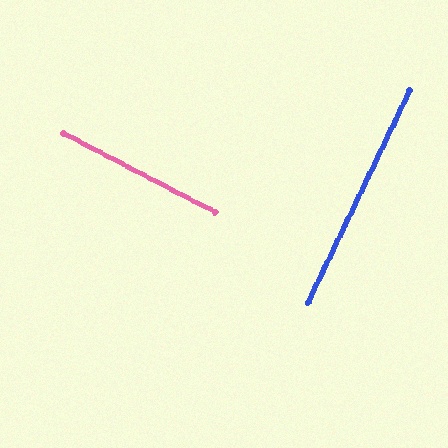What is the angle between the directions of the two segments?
Approximately 88 degrees.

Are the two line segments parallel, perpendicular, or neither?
Perpendicular — they meet at approximately 88°.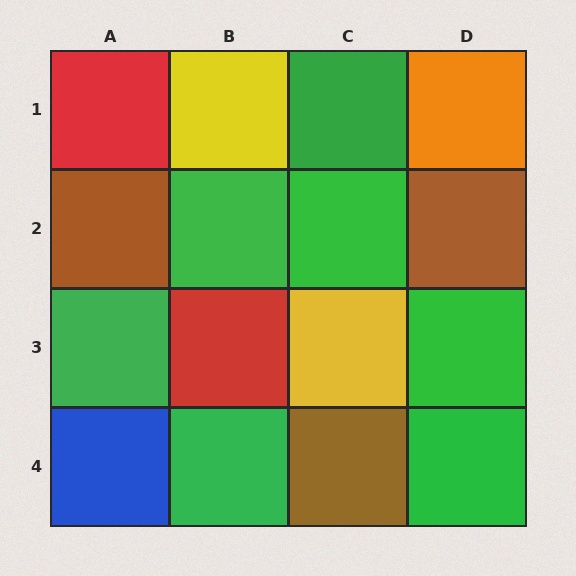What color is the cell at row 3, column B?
Red.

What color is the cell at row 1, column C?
Green.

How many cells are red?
2 cells are red.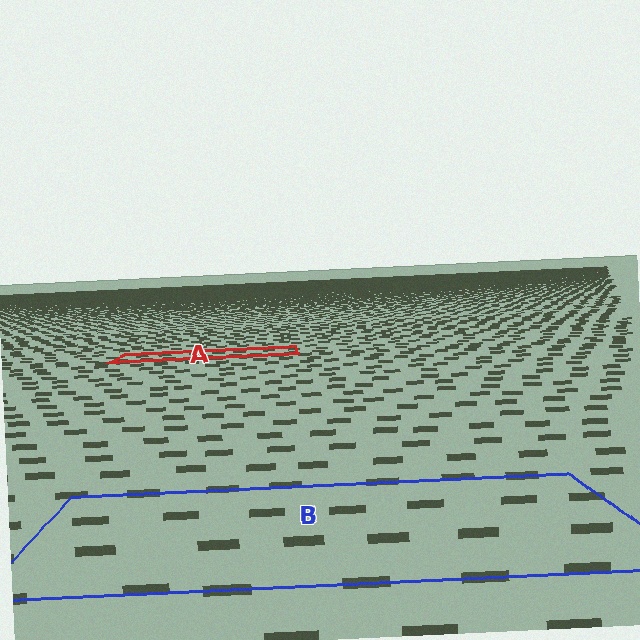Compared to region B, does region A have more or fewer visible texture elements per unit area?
Region A has more texture elements per unit area — they are packed more densely because it is farther away.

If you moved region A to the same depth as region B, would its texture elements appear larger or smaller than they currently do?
They would appear larger. At a closer depth, the same texture elements are projected at a bigger on-screen size.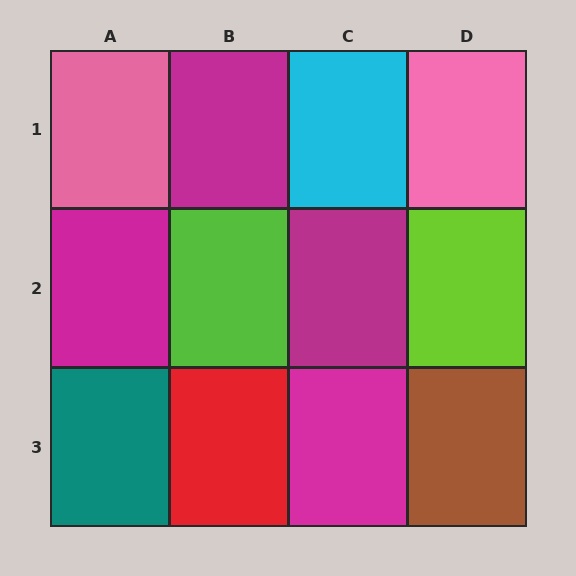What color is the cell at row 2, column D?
Lime.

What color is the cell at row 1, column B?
Magenta.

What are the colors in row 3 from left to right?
Teal, red, magenta, brown.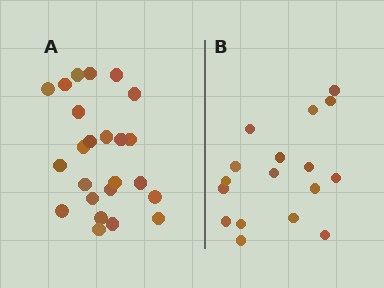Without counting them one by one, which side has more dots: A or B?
Region A (the left region) has more dots.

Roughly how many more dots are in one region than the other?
Region A has roughly 8 or so more dots than region B.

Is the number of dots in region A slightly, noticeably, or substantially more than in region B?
Region A has noticeably more, but not dramatically so. The ratio is roughly 1.4 to 1.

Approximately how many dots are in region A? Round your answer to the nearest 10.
About 20 dots. (The exact count is 24, which rounds to 20.)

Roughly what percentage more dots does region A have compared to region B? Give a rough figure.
About 40% more.